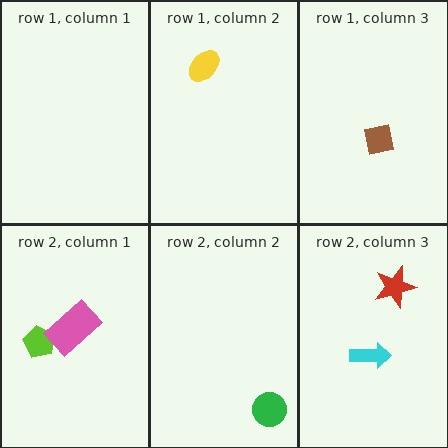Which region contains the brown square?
The row 1, column 3 region.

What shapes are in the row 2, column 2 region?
The green circle.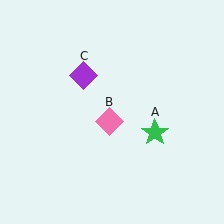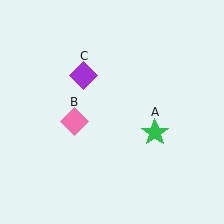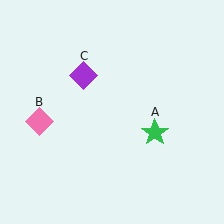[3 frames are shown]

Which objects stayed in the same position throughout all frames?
Green star (object A) and purple diamond (object C) remained stationary.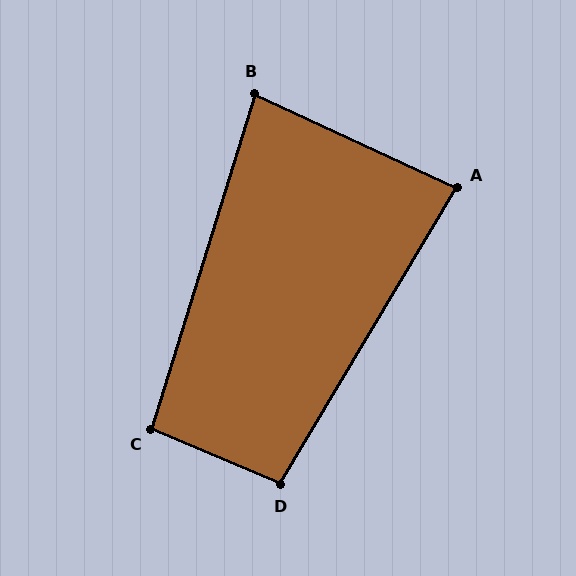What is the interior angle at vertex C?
Approximately 96 degrees (obtuse).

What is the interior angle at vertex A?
Approximately 84 degrees (acute).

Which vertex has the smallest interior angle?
B, at approximately 82 degrees.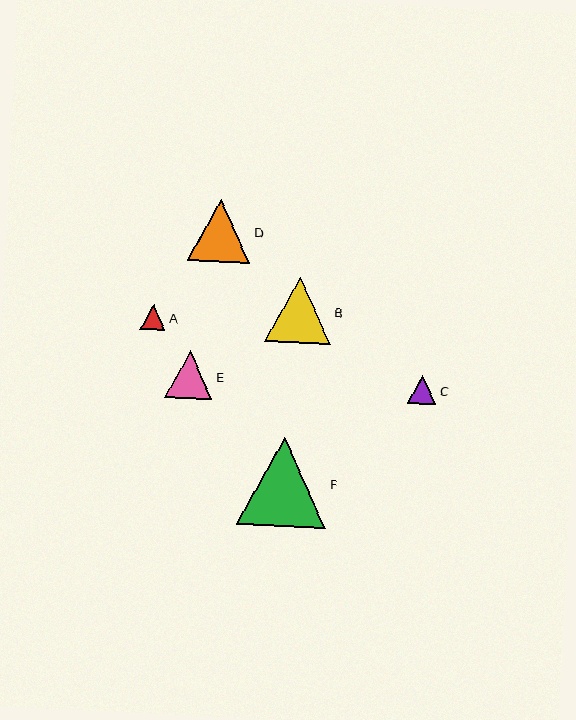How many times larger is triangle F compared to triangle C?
Triangle F is approximately 3.1 times the size of triangle C.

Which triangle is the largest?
Triangle F is the largest with a size of approximately 89 pixels.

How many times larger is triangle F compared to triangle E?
Triangle F is approximately 1.9 times the size of triangle E.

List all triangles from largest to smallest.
From largest to smallest: F, B, D, E, C, A.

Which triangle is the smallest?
Triangle A is the smallest with a size of approximately 25 pixels.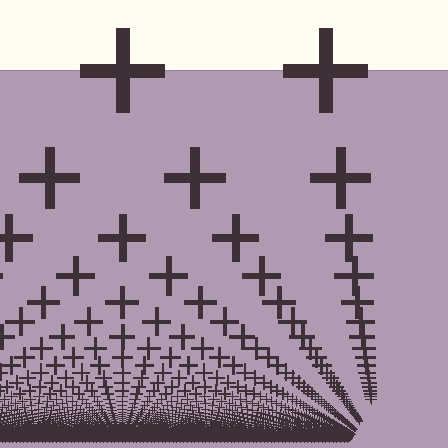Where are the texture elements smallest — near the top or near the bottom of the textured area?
Near the bottom.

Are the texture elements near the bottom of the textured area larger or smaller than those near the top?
Smaller. The gradient is inverted — elements near the bottom are smaller and denser.